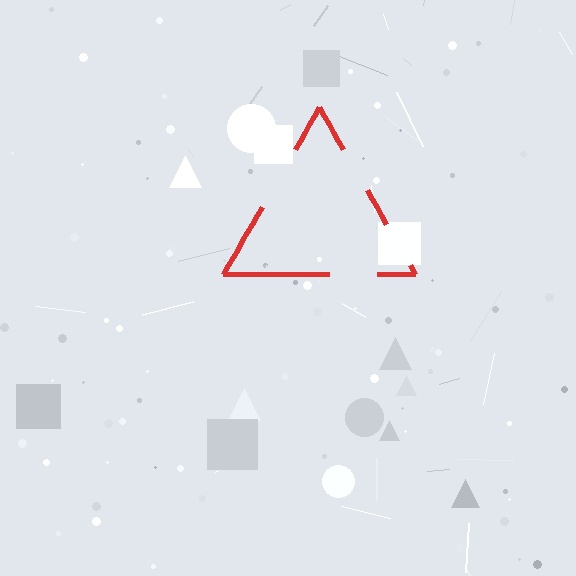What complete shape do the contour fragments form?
The contour fragments form a triangle.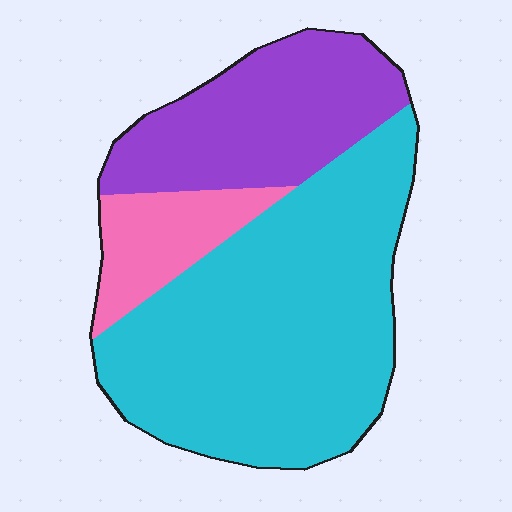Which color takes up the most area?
Cyan, at roughly 60%.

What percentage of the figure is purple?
Purple covers roughly 30% of the figure.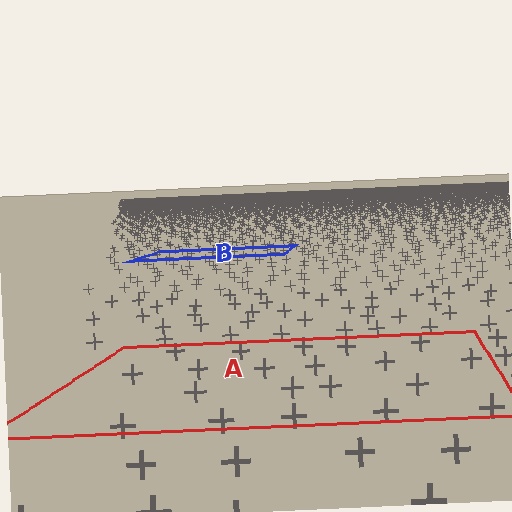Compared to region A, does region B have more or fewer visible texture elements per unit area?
Region B has more texture elements per unit area — they are packed more densely because it is farther away.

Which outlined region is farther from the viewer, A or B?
Region B is farther from the viewer — the texture elements inside it appear smaller and more densely packed.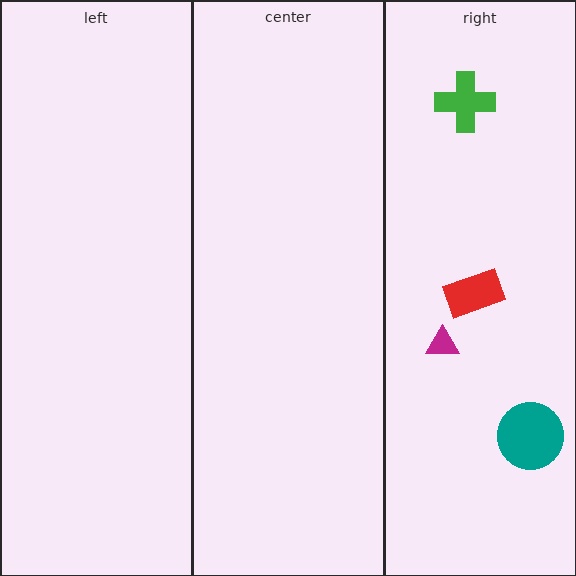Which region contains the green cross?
The right region.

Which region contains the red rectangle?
The right region.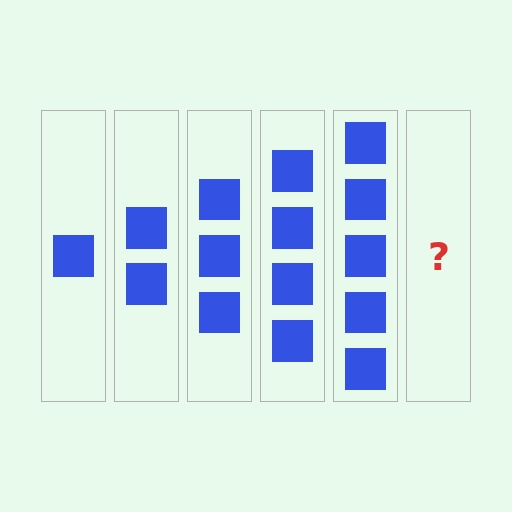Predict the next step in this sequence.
The next step is 6 squares.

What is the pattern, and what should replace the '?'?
The pattern is that each step adds one more square. The '?' should be 6 squares.